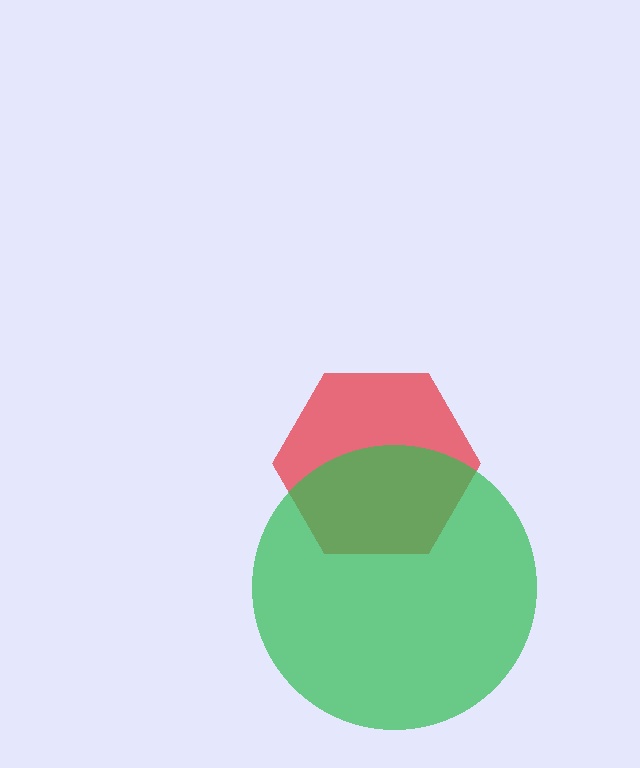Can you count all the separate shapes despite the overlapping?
Yes, there are 2 separate shapes.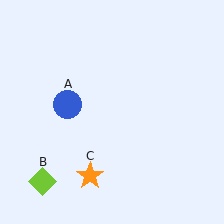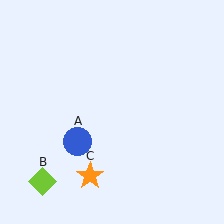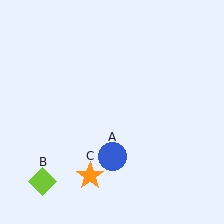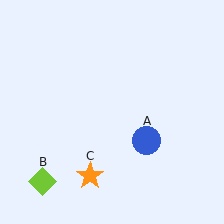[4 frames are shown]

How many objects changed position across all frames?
1 object changed position: blue circle (object A).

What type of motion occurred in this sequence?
The blue circle (object A) rotated counterclockwise around the center of the scene.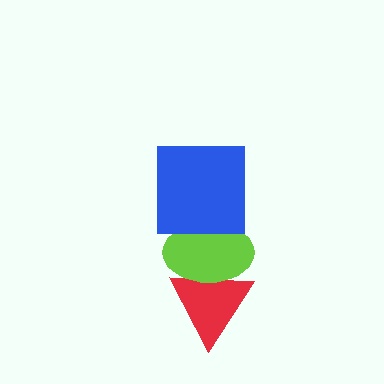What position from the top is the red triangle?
The red triangle is 3rd from the top.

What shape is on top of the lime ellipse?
The blue square is on top of the lime ellipse.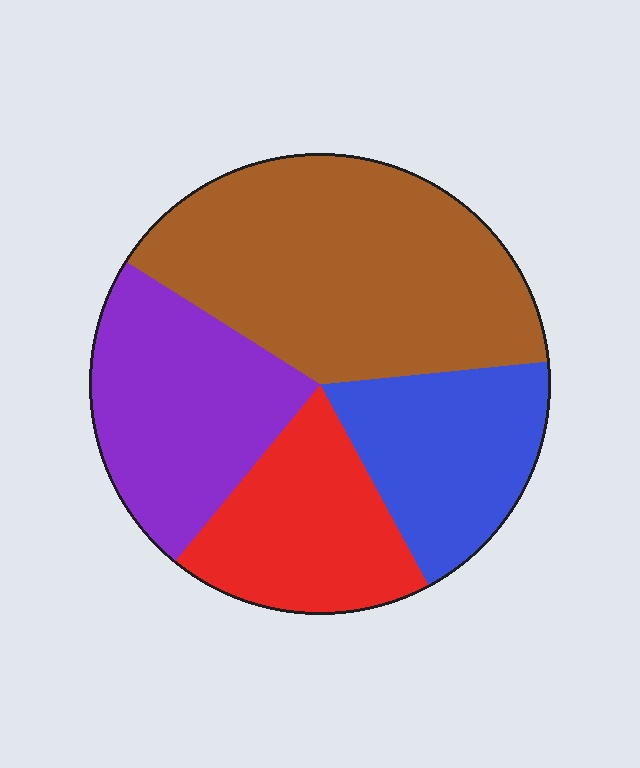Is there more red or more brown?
Brown.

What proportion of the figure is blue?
Blue takes up about one fifth (1/5) of the figure.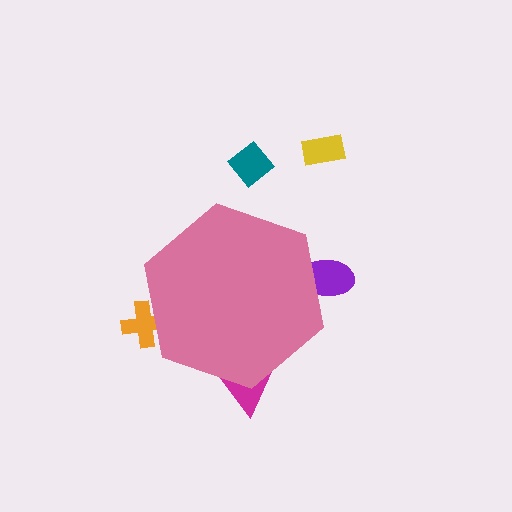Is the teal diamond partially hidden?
No, the teal diamond is fully visible.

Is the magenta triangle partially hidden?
Yes, the magenta triangle is partially hidden behind the pink hexagon.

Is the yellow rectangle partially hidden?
No, the yellow rectangle is fully visible.